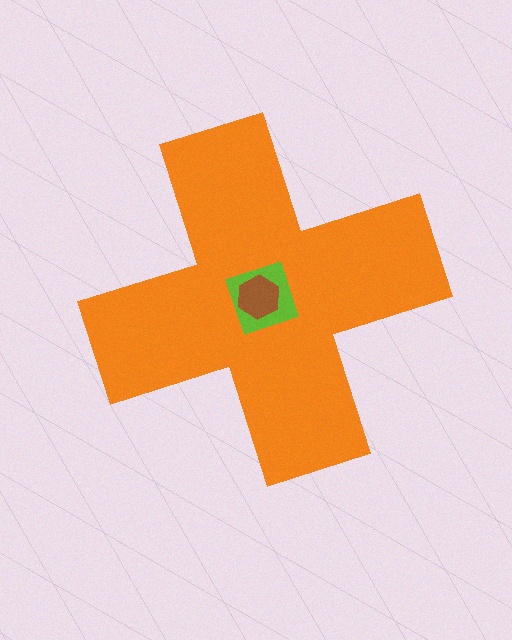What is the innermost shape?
The brown hexagon.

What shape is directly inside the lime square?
The brown hexagon.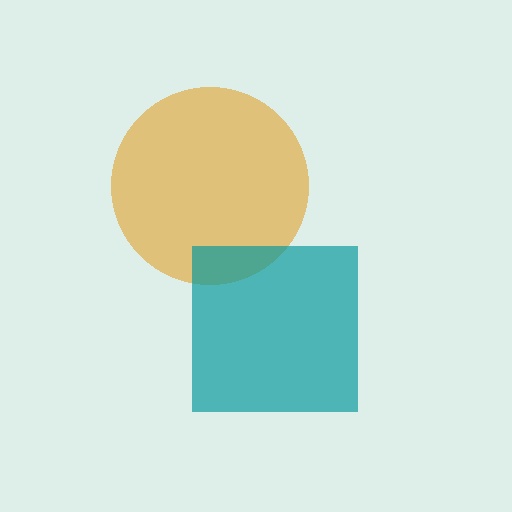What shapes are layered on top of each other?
The layered shapes are: an orange circle, a teal square.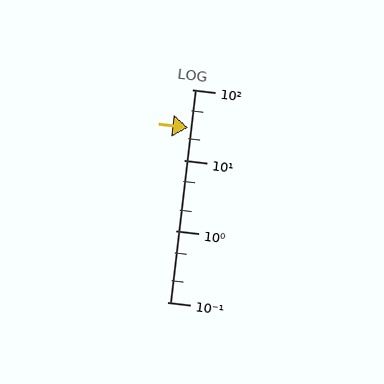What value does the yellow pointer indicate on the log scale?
The pointer indicates approximately 29.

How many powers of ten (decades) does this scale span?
The scale spans 3 decades, from 0.1 to 100.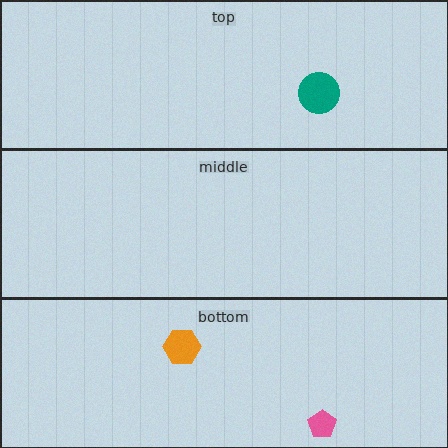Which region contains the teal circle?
The top region.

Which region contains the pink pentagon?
The bottom region.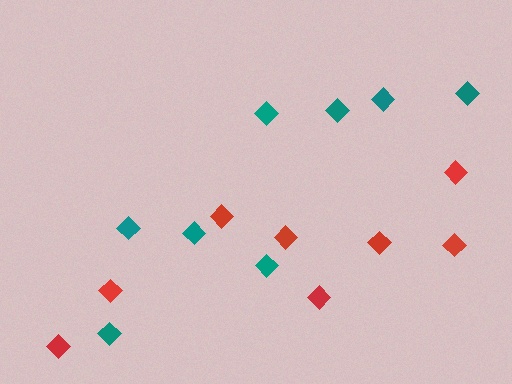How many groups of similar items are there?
There are 2 groups: one group of red diamonds (8) and one group of teal diamonds (8).